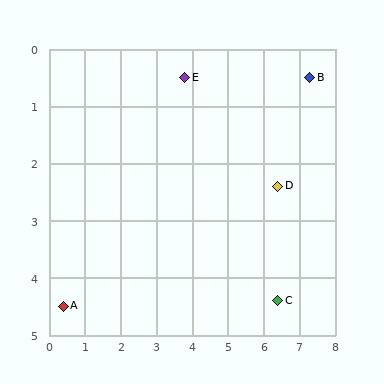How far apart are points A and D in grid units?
Points A and D are about 6.4 grid units apart.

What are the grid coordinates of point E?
Point E is at approximately (3.8, 0.5).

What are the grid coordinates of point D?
Point D is at approximately (6.4, 2.4).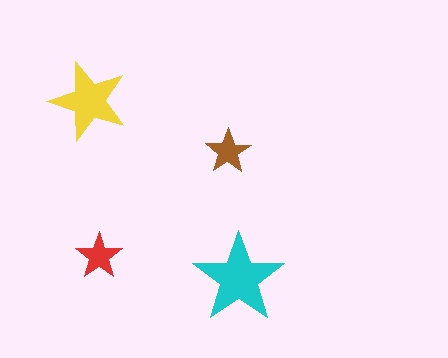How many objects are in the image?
There are 4 objects in the image.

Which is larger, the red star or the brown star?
The red one.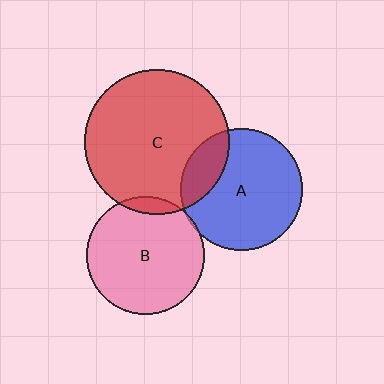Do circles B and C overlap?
Yes.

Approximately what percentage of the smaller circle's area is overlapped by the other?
Approximately 5%.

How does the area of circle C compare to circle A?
Approximately 1.4 times.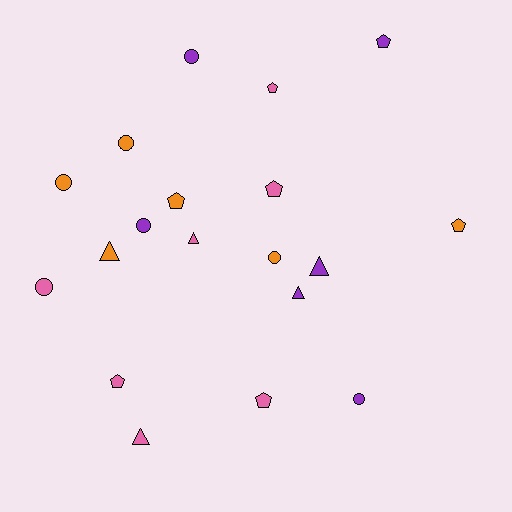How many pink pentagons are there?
There are 4 pink pentagons.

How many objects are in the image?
There are 19 objects.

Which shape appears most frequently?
Pentagon, with 7 objects.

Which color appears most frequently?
Pink, with 7 objects.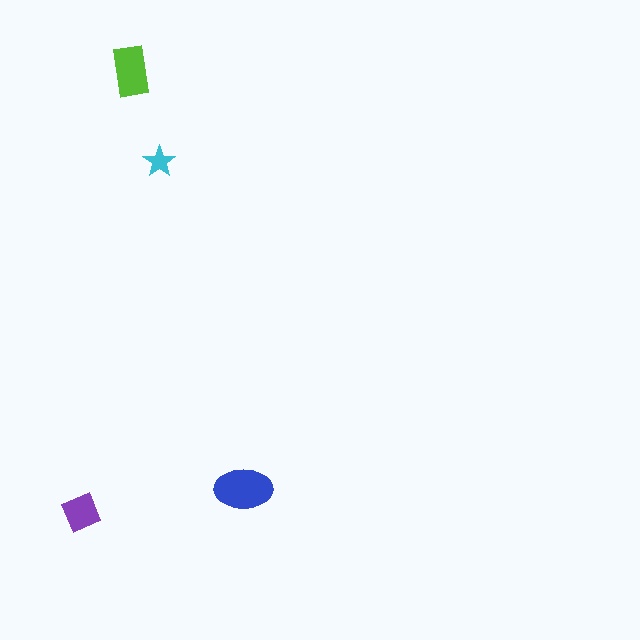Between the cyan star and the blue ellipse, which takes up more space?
The blue ellipse.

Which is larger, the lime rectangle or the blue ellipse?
The blue ellipse.